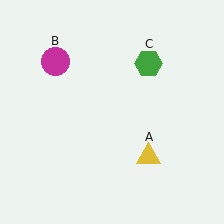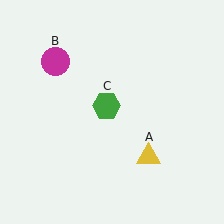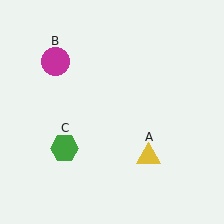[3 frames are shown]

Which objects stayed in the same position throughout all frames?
Yellow triangle (object A) and magenta circle (object B) remained stationary.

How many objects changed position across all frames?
1 object changed position: green hexagon (object C).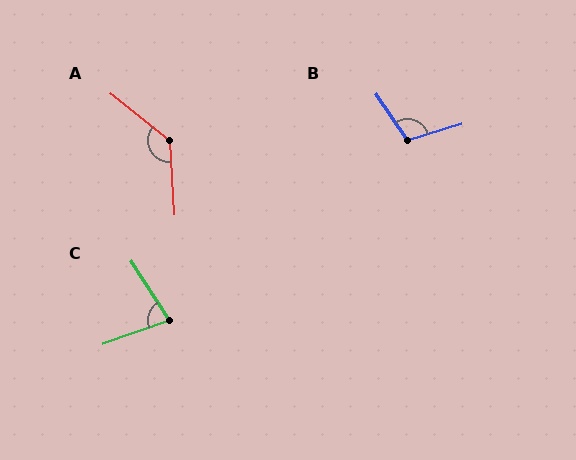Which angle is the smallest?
C, at approximately 76 degrees.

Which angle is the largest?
A, at approximately 132 degrees.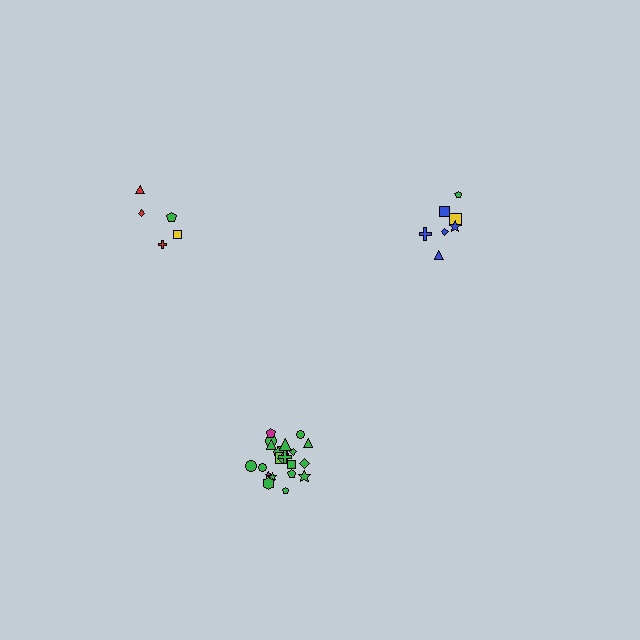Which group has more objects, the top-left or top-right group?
The top-right group.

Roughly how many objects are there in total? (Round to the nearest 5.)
Roughly 35 objects in total.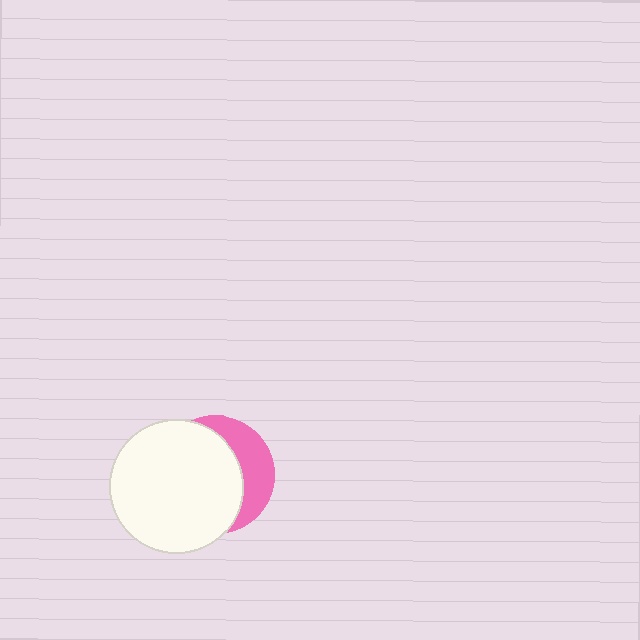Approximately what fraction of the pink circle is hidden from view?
Roughly 67% of the pink circle is hidden behind the white circle.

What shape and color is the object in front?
The object in front is a white circle.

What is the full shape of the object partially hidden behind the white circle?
The partially hidden object is a pink circle.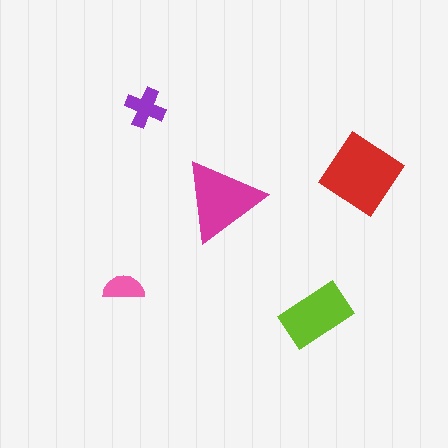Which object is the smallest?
The pink semicircle.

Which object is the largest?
The red diamond.